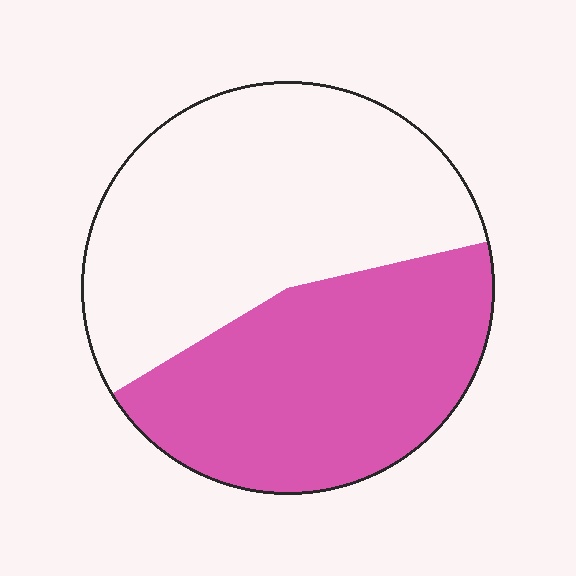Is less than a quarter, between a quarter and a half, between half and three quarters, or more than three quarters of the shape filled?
Between a quarter and a half.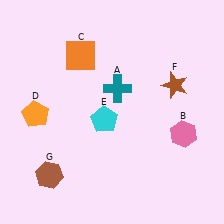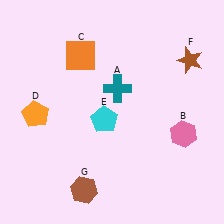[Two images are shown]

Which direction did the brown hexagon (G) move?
The brown hexagon (G) moved right.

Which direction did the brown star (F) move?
The brown star (F) moved up.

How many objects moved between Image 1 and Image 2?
2 objects moved between the two images.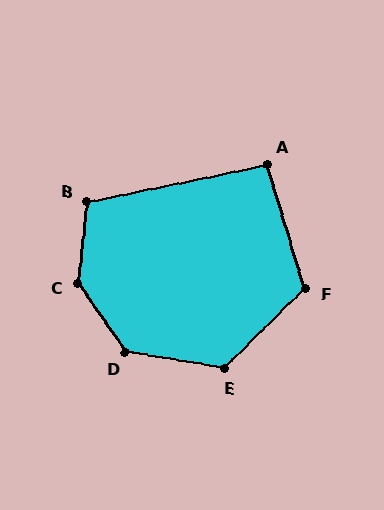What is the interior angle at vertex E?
Approximately 126 degrees (obtuse).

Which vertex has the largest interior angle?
C, at approximately 139 degrees.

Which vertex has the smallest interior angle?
A, at approximately 95 degrees.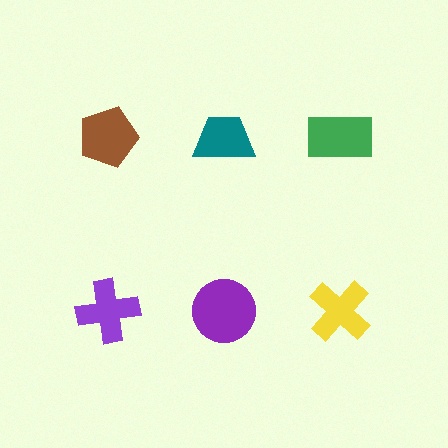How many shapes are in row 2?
3 shapes.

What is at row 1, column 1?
A brown pentagon.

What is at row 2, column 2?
A purple circle.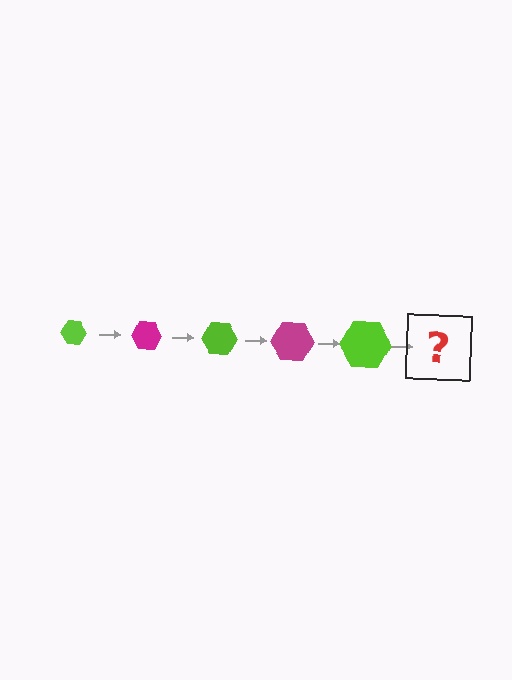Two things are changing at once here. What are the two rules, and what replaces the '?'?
The two rules are that the hexagon grows larger each step and the color cycles through lime and magenta. The '?' should be a magenta hexagon, larger than the previous one.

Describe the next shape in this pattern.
It should be a magenta hexagon, larger than the previous one.